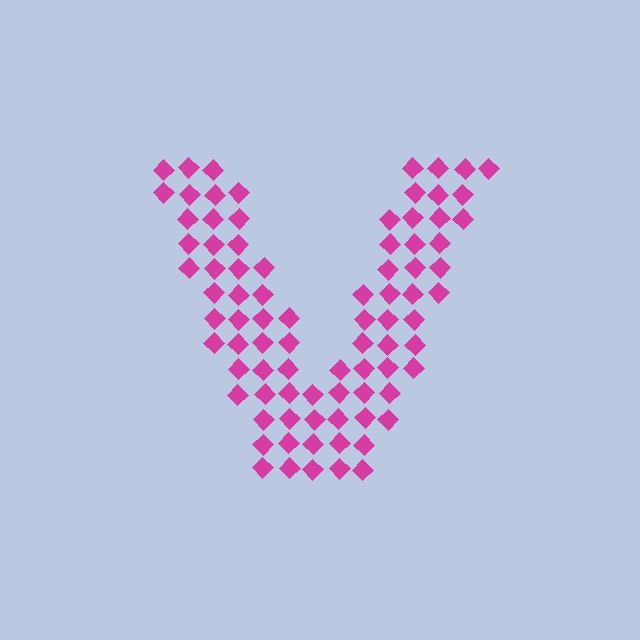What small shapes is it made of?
It is made of small diamonds.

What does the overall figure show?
The overall figure shows the letter V.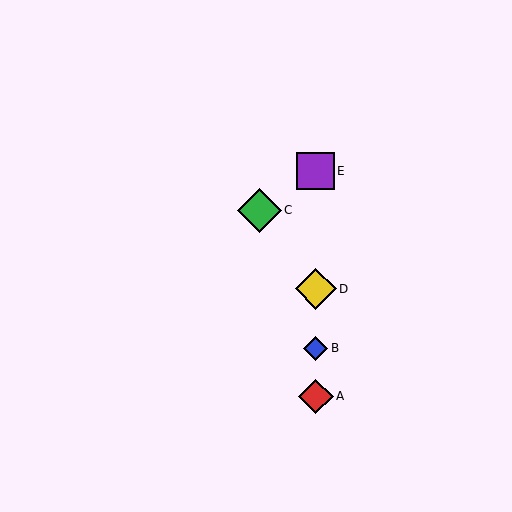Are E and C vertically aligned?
No, E is at x≈316 and C is at x≈259.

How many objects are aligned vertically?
4 objects (A, B, D, E) are aligned vertically.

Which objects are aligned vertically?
Objects A, B, D, E are aligned vertically.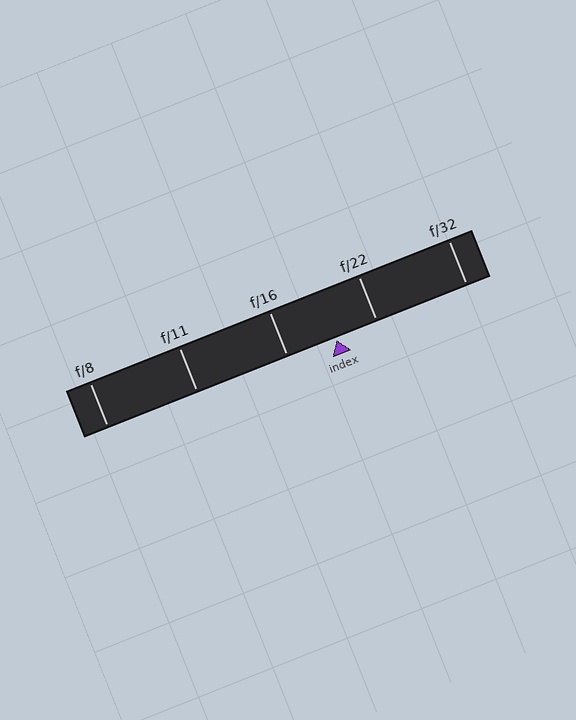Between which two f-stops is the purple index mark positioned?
The index mark is between f/16 and f/22.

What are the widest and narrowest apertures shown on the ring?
The widest aperture shown is f/8 and the narrowest is f/32.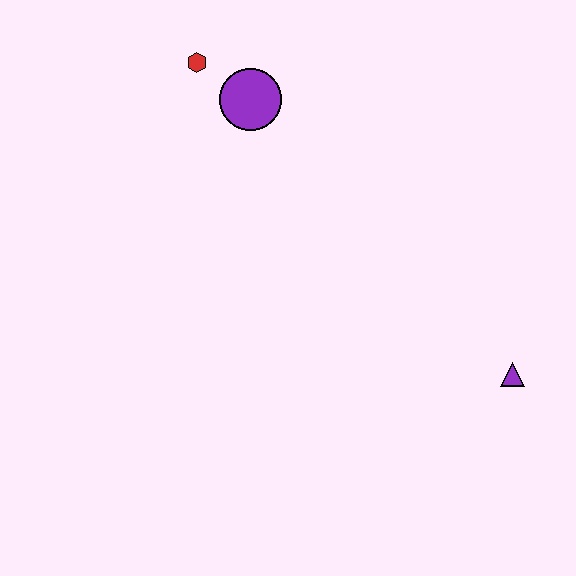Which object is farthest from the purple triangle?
The red hexagon is farthest from the purple triangle.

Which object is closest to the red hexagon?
The purple circle is closest to the red hexagon.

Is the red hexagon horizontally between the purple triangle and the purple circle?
No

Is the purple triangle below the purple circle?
Yes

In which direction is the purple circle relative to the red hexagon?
The purple circle is to the right of the red hexagon.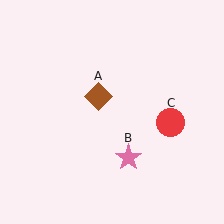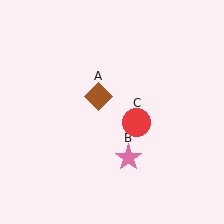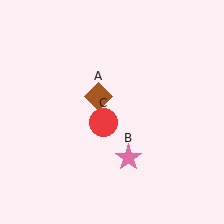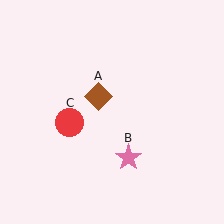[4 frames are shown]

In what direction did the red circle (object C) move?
The red circle (object C) moved left.